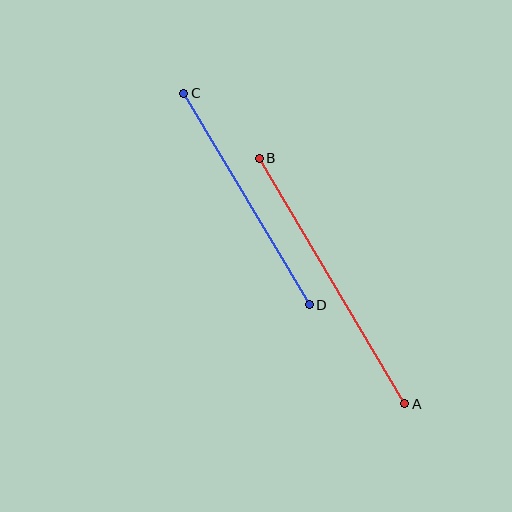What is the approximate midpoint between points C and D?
The midpoint is at approximately (247, 199) pixels.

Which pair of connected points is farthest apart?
Points A and B are farthest apart.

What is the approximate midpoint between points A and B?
The midpoint is at approximately (332, 281) pixels.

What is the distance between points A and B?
The distance is approximately 285 pixels.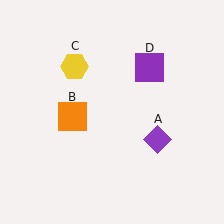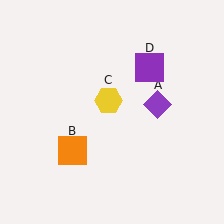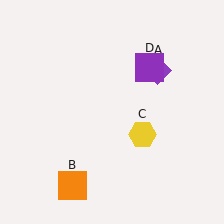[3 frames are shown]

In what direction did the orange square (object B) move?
The orange square (object B) moved down.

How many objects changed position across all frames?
3 objects changed position: purple diamond (object A), orange square (object B), yellow hexagon (object C).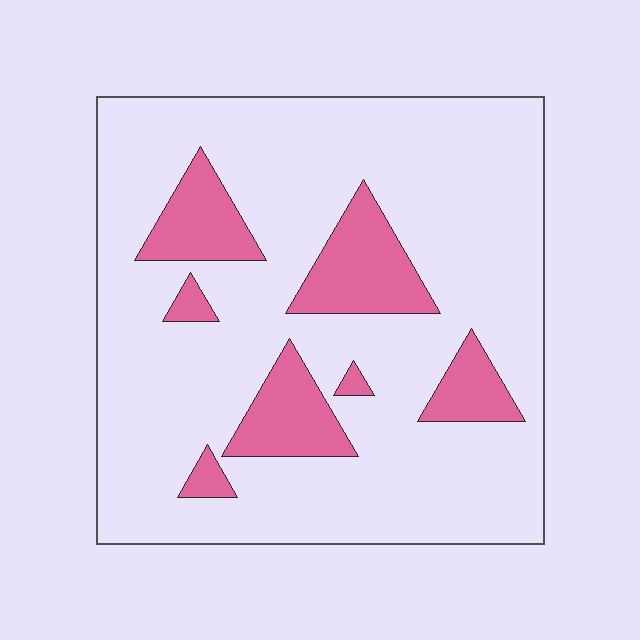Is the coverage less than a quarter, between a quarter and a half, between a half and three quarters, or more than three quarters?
Less than a quarter.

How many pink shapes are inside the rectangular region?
7.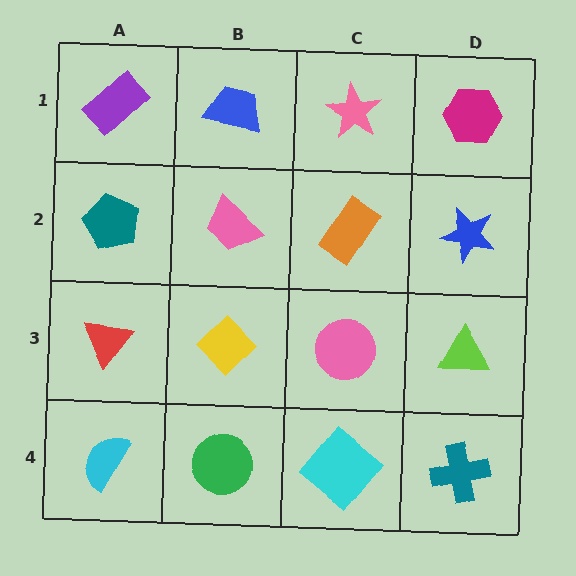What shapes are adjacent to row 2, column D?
A magenta hexagon (row 1, column D), a lime triangle (row 3, column D), an orange rectangle (row 2, column C).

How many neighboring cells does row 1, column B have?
3.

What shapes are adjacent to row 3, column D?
A blue star (row 2, column D), a teal cross (row 4, column D), a pink circle (row 3, column C).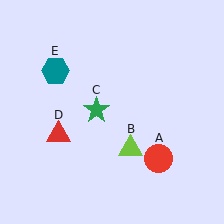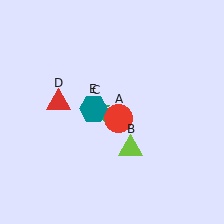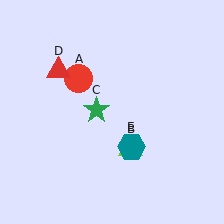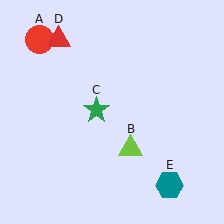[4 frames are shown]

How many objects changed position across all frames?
3 objects changed position: red circle (object A), red triangle (object D), teal hexagon (object E).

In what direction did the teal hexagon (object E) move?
The teal hexagon (object E) moved down and to the right.